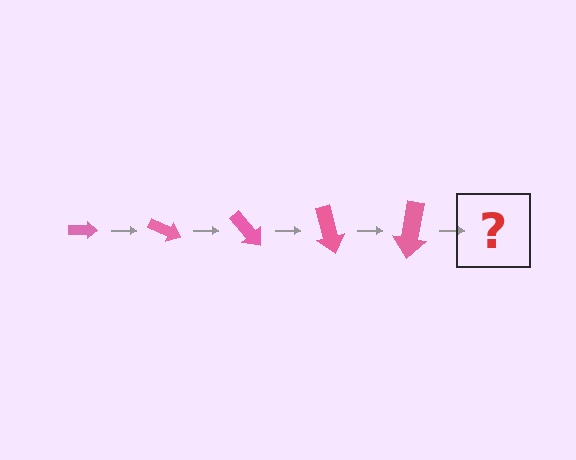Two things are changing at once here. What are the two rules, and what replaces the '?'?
The two rules are that the arrow grows larger each step and it rotates 25 degrees each step. The '?' should be an arrow, larger than the previous one and rotated 125 degrees from the start.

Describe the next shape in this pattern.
It should be an arrow, larger than the previous one and rotated 125 degrees from the start.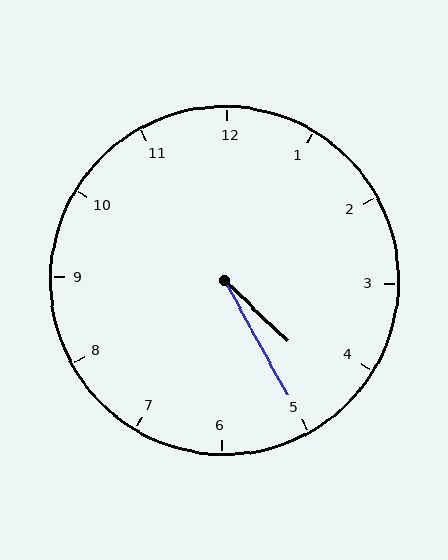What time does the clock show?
4:25.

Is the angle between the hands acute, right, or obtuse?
It is acute.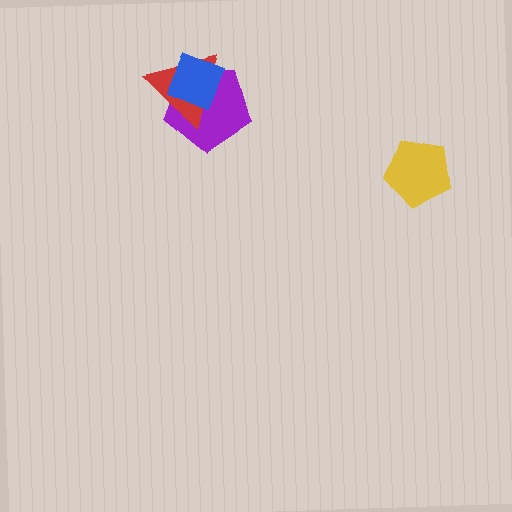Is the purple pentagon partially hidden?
Yes, it is partially covered by another shape.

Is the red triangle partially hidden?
Yes, it is partially covered by another shape.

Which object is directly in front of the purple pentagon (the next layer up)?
The red triangle is directly in front of the purple pentagon.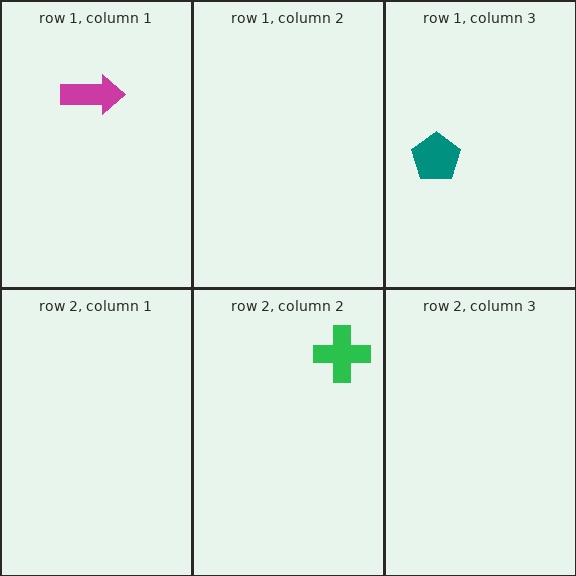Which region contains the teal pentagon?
The row 1, column 3 region.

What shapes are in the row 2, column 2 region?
The green cross.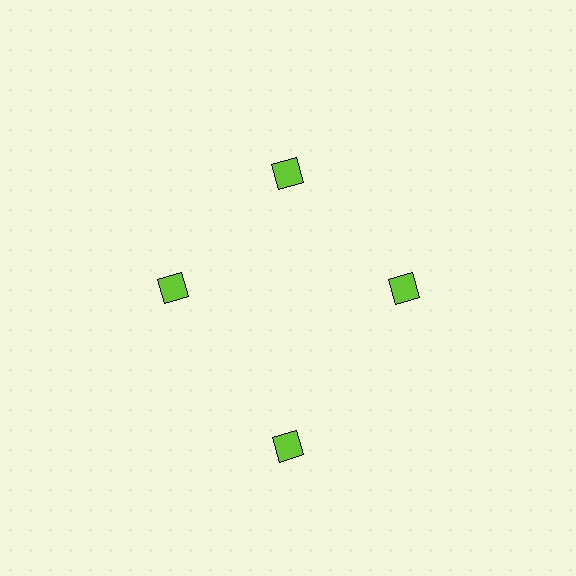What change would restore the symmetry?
The symmetry would be restored by moving it inward, back onto the ring so that all 4 squares sit at equal angles and equal distance from the center.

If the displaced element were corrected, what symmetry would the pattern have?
It would have 4-fold rotational symmetry — the pattern would map onto itself every 90 degrees.